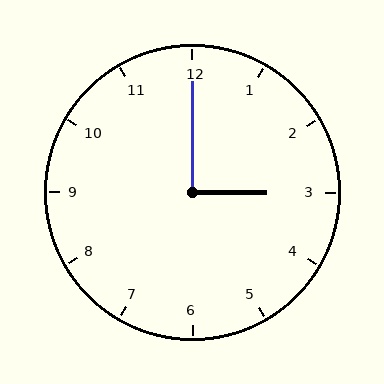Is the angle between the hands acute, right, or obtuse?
It is right.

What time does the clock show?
3:00.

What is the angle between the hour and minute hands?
Approximately 90 degrees.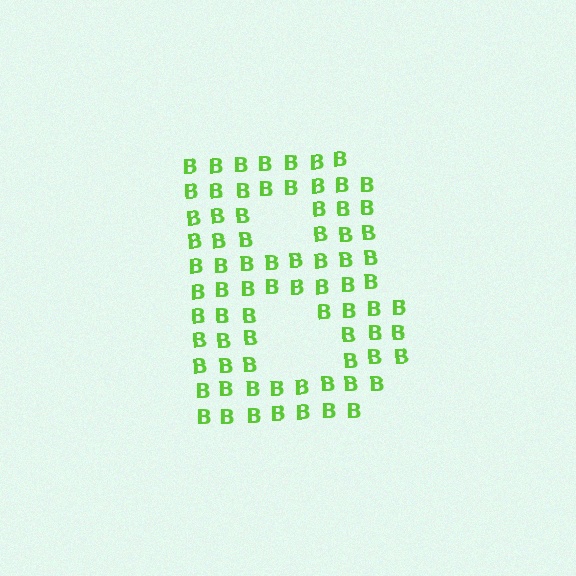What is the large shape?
The large shape is the letter B.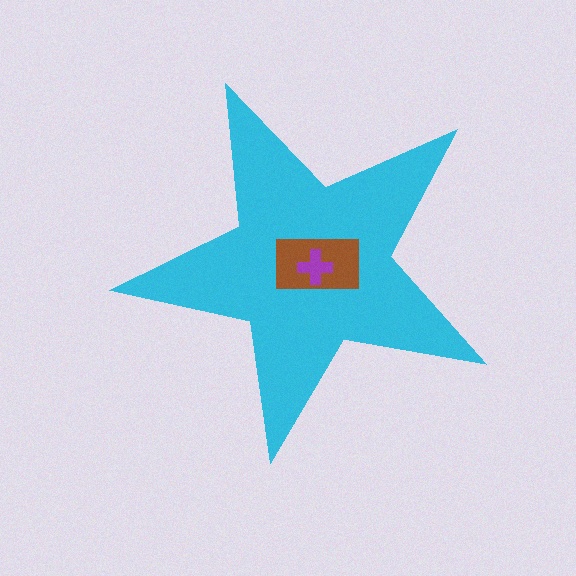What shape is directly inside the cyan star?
The brown rectangle.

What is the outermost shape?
The cyan star.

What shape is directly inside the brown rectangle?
The purple cross.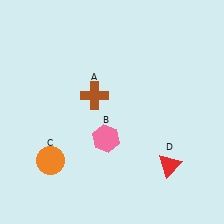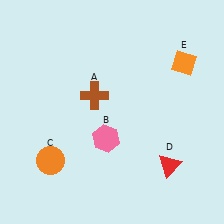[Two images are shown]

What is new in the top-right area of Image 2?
An orange diamond (E) was added in the top-right area of Image 2.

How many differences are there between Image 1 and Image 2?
There is 1 difference between the two images.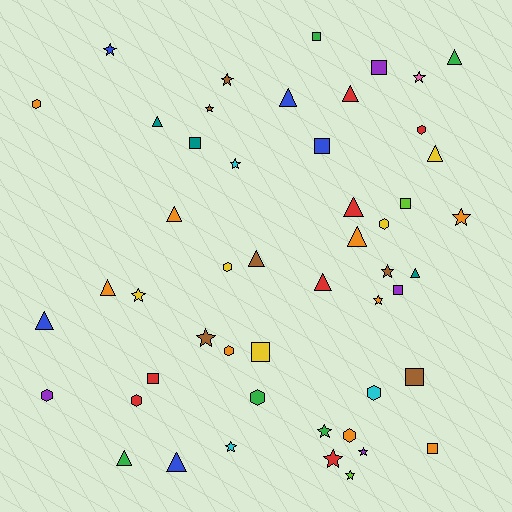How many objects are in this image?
There are 50 objects.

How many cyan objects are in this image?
There are 3 cyan objects.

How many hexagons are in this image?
There are 10 hexagons.